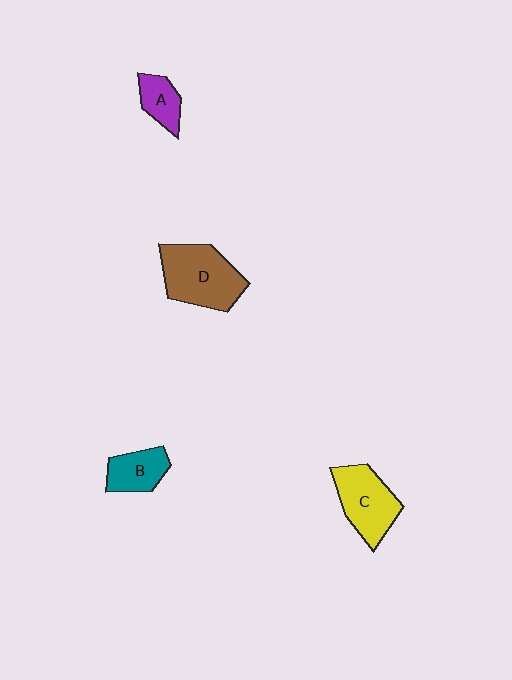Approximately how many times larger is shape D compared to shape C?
Approximately 1.2 times.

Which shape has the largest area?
Shape D (brown).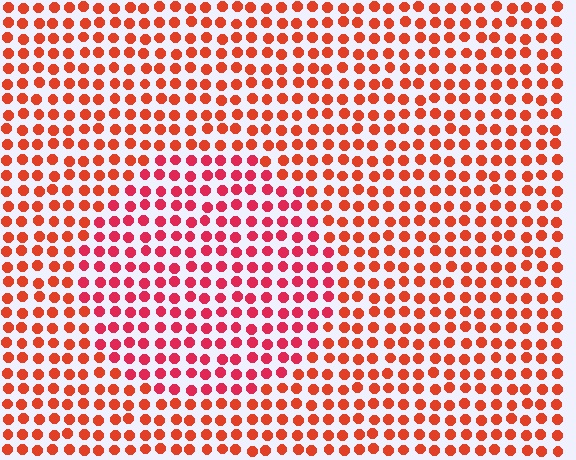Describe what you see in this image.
The image is filled with small red elements in a uniform arrangement. A circle-shaped region is visible where the elements are tinted to a slightly different hue, forming a subtle color boundary.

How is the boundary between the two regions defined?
The boundary is defined purely by a slight shift in hue (about 23 degrees). Spacing, size, and orientation are identical on both sides.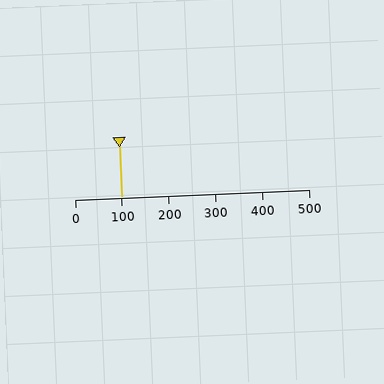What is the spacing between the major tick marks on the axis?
The major ticks are spaced 100 apart.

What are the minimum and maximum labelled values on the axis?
The axis runs from 0 to 500.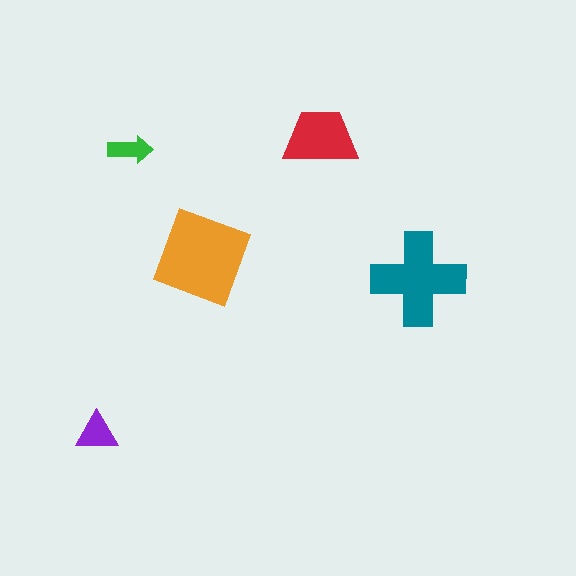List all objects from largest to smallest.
The orange diamond, the teal cross, the red trapezoid, the purple triangle, the green arrow.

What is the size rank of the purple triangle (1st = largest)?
4th.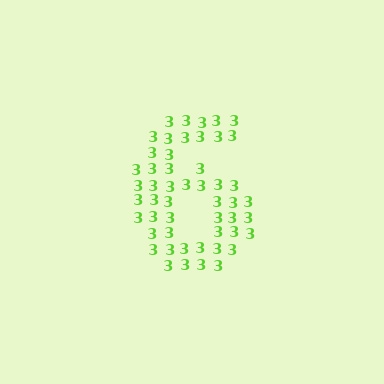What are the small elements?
The small elements are digit 3's.